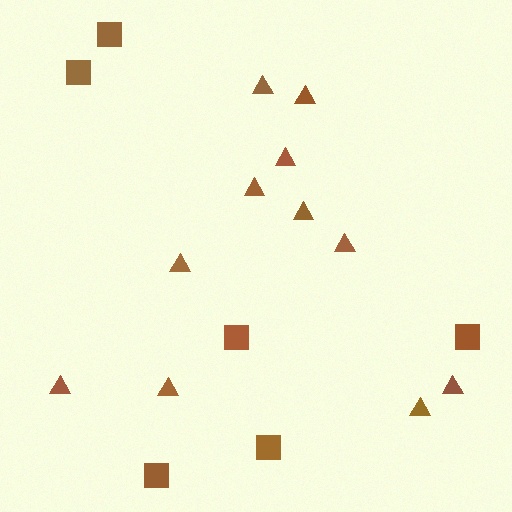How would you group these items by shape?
There are 2 groups: one group of squares (6) and one group of triangles (11).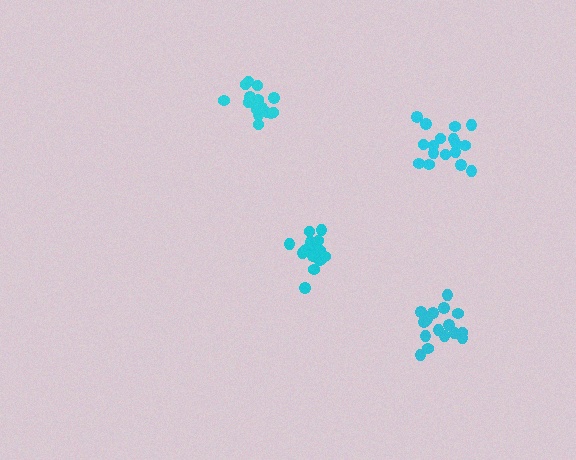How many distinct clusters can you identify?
There are 4 distinct clusters.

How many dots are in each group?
Group 1: 17 dots, Group 2: 16 dots, Group 3: 14 dots, Group 4: 17 dots (64 total).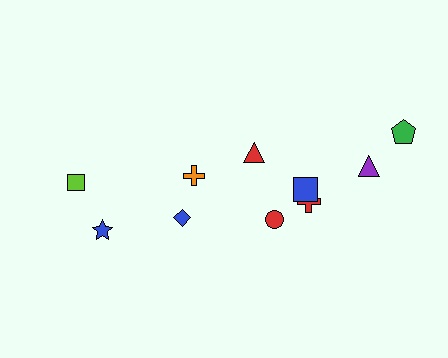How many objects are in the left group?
There are 4 objects.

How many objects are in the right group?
There are 6 objects.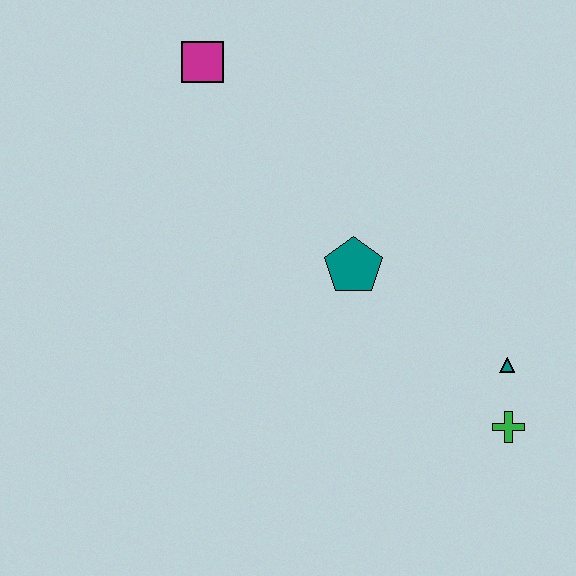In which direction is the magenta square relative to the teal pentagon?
The magenta square is above the teal pentagon.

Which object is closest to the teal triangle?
The green cross is closest to the teal triangle.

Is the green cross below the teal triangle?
Yes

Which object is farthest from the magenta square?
The green cross is farthest from the magenta square.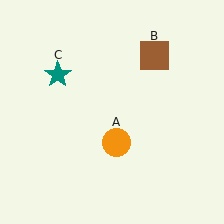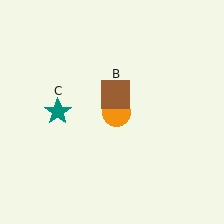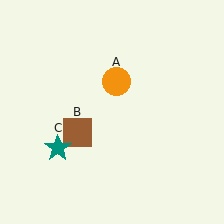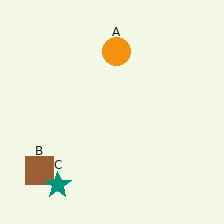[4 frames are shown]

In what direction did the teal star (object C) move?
The teal star (object C) moved down.